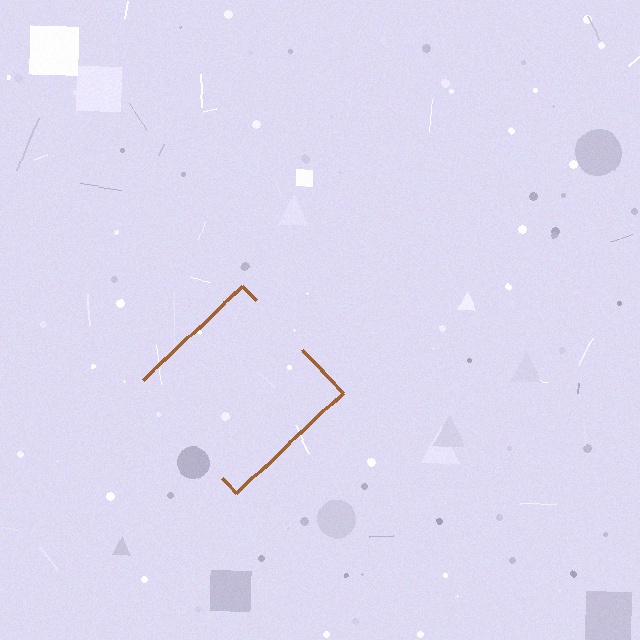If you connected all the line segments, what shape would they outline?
They would outline a diamond.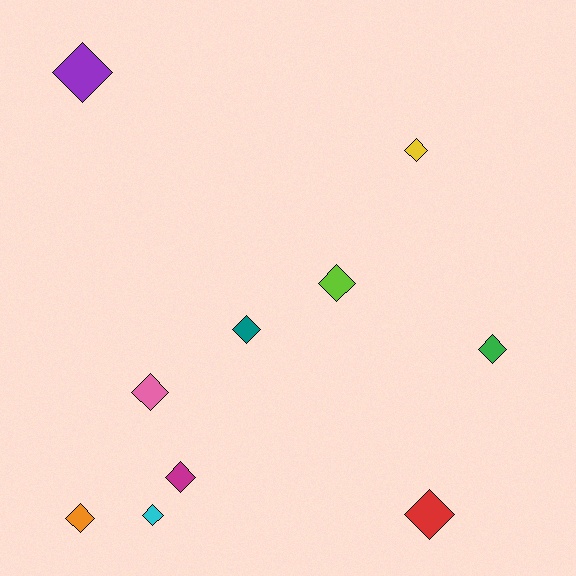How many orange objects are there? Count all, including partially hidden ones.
There is 1 orange object.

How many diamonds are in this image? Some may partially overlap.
There are 10 diamonds.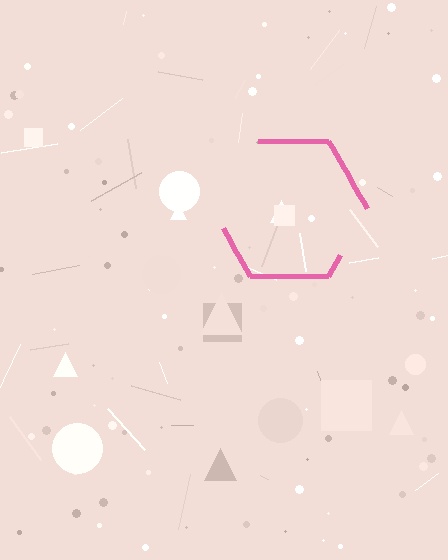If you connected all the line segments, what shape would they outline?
They would outline a hexagon.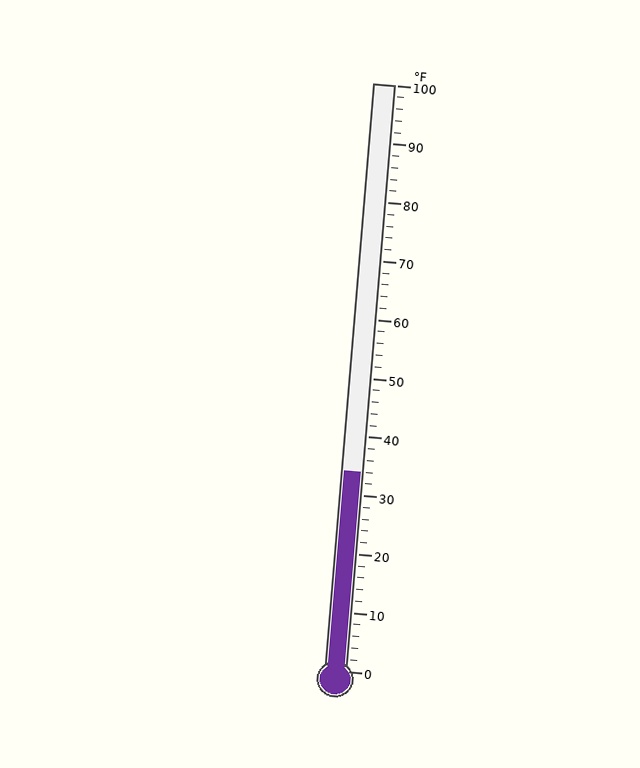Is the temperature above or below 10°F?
The temperature is above 10°F.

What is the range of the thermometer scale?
The thermometer scale ranges from 0°F to 100°F.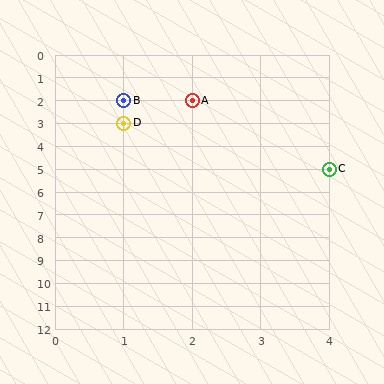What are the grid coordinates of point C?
Point C is at grid coordinates (4, 5).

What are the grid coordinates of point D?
Point D is at grid coordinates (1, 3).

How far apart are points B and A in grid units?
Points B and A are 1 column apart.